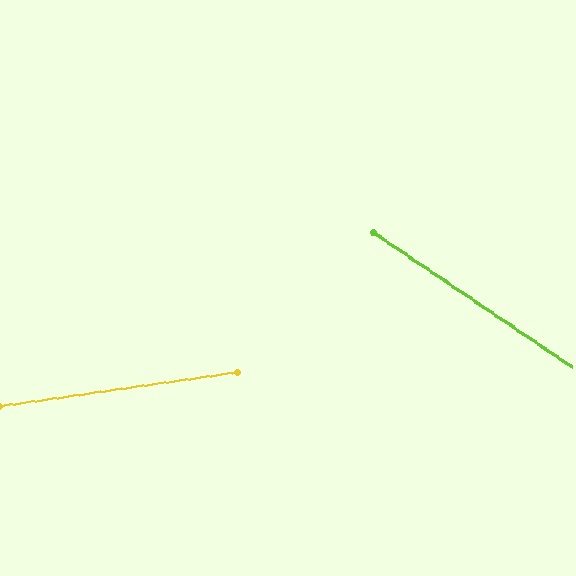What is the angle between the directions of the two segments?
Approximately 43 degrees.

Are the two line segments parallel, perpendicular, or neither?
Neither parallel nor perpendicular — they differ by about 43°.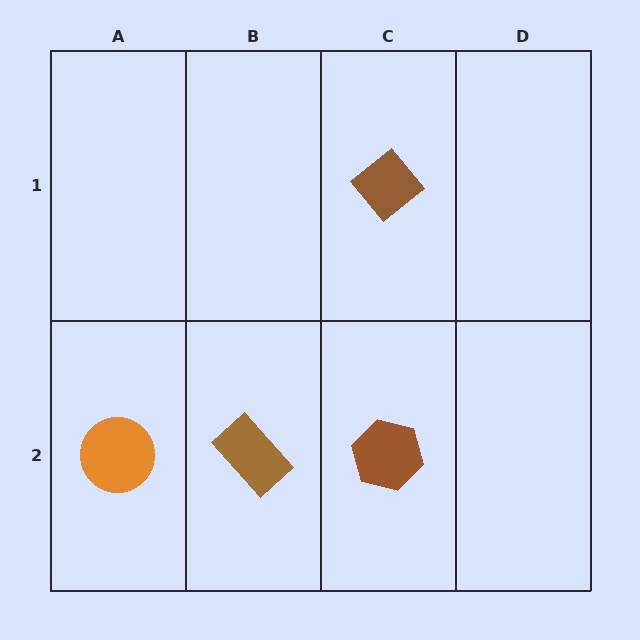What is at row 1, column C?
A brown diamond.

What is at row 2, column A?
An orange circle.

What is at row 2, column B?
A brown rectangle.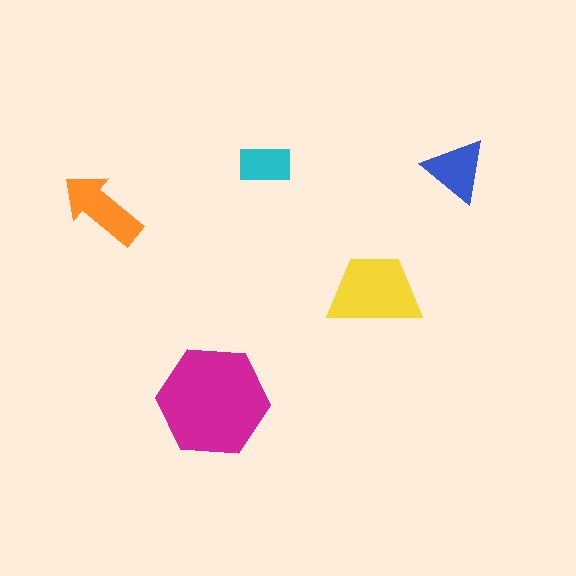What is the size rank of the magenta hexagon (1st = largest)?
1st.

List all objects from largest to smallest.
The magenta hexagon, the yellow trapezoid, the orange arrow, the blue triangle, the cyan rectangle.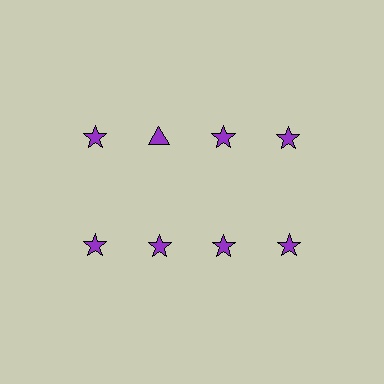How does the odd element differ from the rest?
It has a different shape: triangle instead of star.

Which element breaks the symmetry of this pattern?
The purple triangle in the top row, second from left column breaks the symmetry. All other shapes are purple stars.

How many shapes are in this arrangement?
There are 8 shapes arranged in a grid pattern.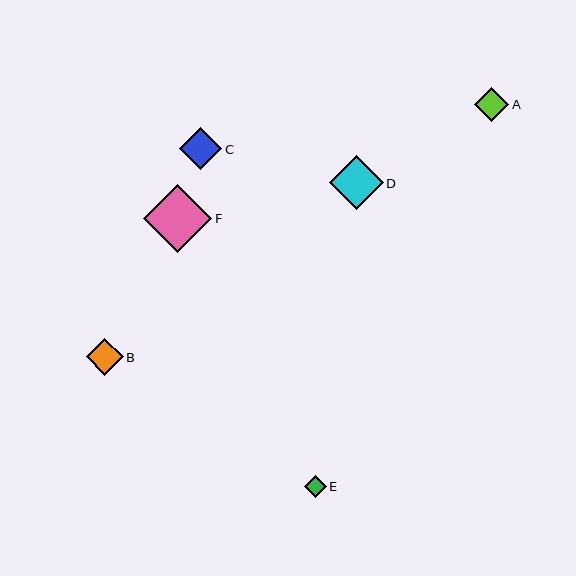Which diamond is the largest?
Diamond F is the largest with a size of approximately 68 pixels.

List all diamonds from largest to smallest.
From largest to smallest: F, D, C, B, A, E.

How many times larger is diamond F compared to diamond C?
Diamond F is approximately 1.6 times the size of diamond C.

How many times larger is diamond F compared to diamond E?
Diamond F is approximately 3.2 times the size of diamond E.